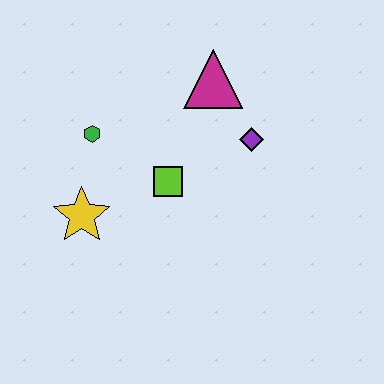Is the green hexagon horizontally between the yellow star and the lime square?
Yes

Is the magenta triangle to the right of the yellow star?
Yes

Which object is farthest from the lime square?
The magenta triangle is farthest from the lime square.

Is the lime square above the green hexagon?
No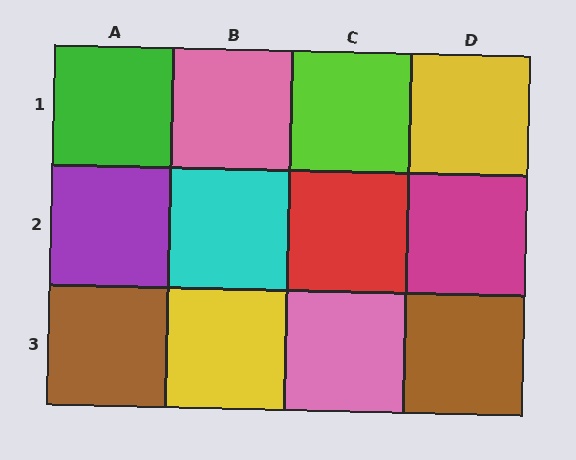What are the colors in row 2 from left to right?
Purple, cyan, red, magenta.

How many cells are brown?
2 cells are brown.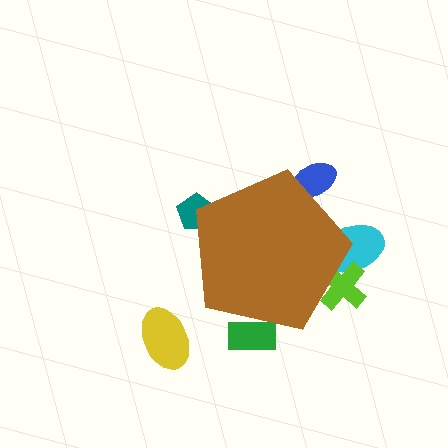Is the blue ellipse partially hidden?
Yes, the blue ellipse is partially hidden behind the brown pentagon.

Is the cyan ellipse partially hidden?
Yes, the cyan ellipse is partially hidden behind the brown pentagon.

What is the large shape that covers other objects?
A brown pentagon.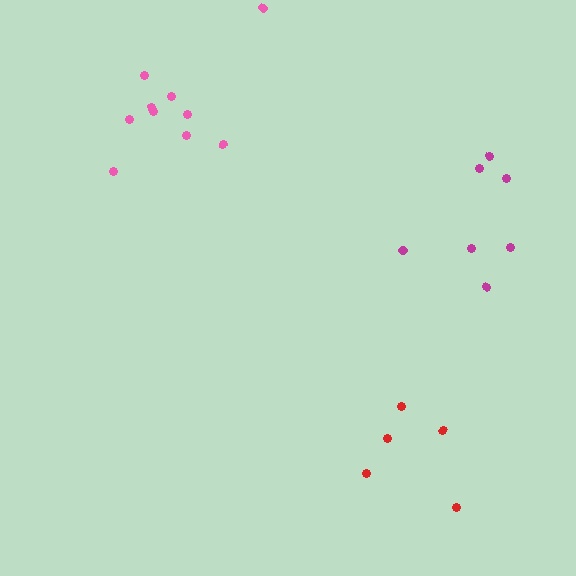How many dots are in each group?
Group 1: 5 dots, Group 2: 7 dots, Group 3: 10 dots (22 total).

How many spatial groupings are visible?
There are 3 spatial groupings.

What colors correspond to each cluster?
The clusters are colored: red, magenta, pink.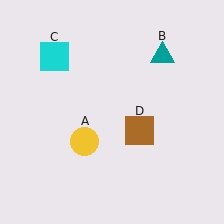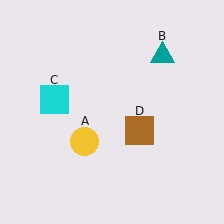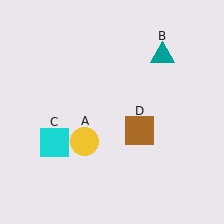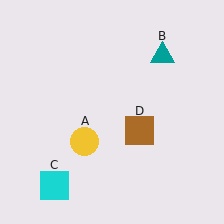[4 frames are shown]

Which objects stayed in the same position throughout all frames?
Yellow circle (object A) and teal triangle (object B) and brown square (object D) remained stationary.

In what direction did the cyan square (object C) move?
The cyan square (object C) moved down.